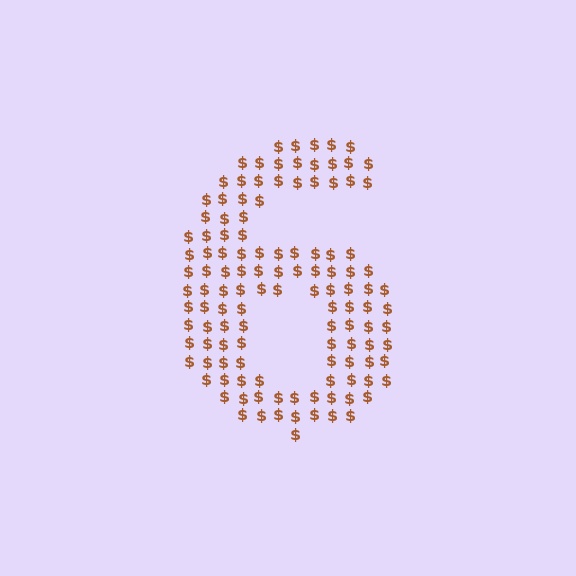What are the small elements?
The small elements are dollar signs.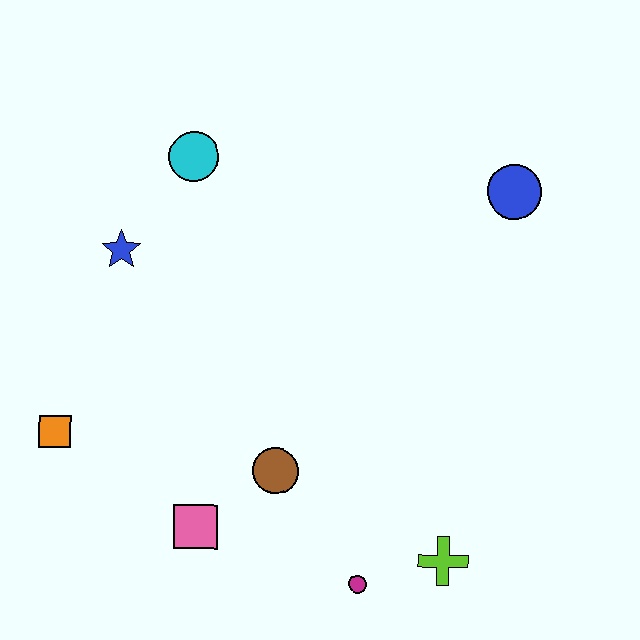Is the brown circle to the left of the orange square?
No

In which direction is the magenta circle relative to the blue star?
The magenta circle is below the blue star.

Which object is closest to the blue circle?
The cyan circle is closest to the blue circle.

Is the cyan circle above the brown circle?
Yes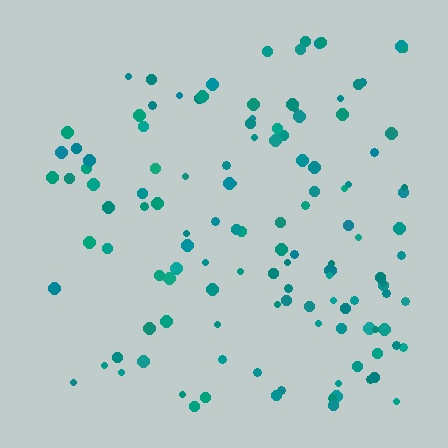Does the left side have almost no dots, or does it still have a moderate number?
Still a moderate number, just noticeably fewer than the right.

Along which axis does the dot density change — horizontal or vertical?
Horizontal.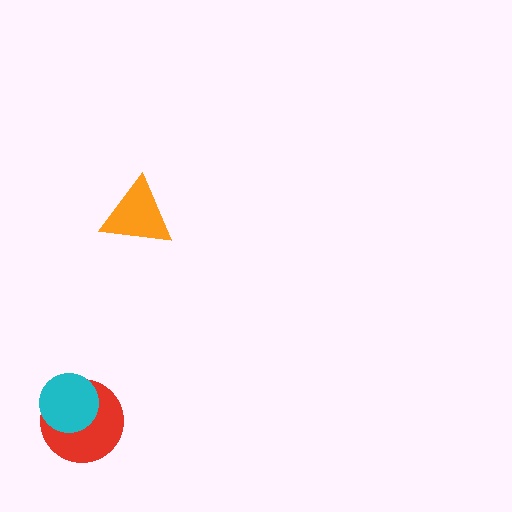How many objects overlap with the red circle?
1 object overlaps with the red circle.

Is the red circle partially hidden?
Yes, it is partially covered by another shape.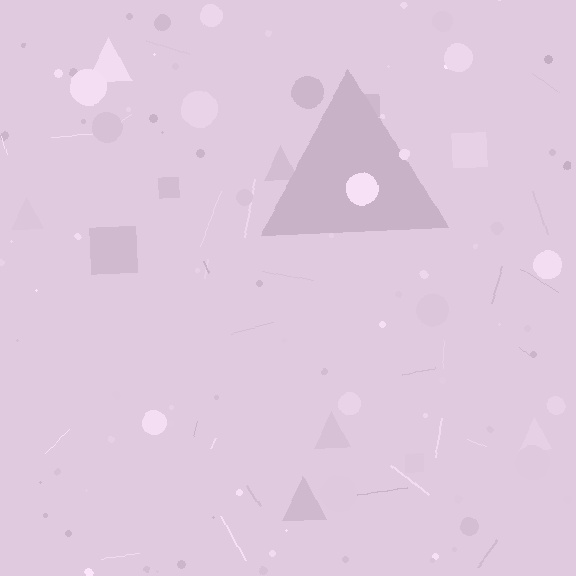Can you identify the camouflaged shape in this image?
The camouflaged shape is a triangle.